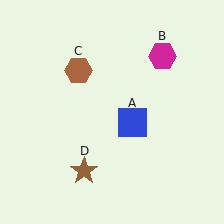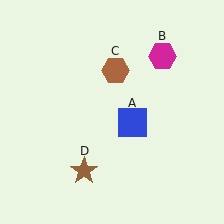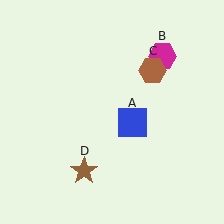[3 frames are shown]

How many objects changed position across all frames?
1 object changed position: brown hexagon (object C).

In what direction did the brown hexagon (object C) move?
The brown hexagon (object C) moved right.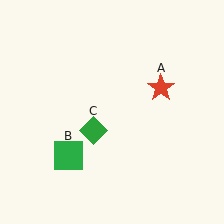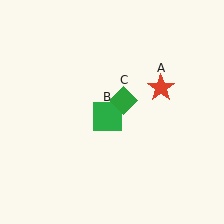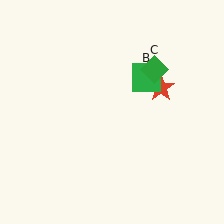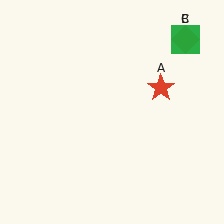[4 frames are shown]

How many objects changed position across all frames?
2 objects changed position: green square (object B), green diamond (object C).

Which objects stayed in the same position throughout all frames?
Red star (object A) remained stationary.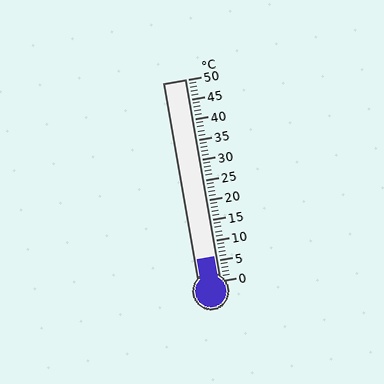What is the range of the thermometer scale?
The thermometer scale ranges from 0°C to 50°C.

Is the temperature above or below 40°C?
The temperature is below 40°C.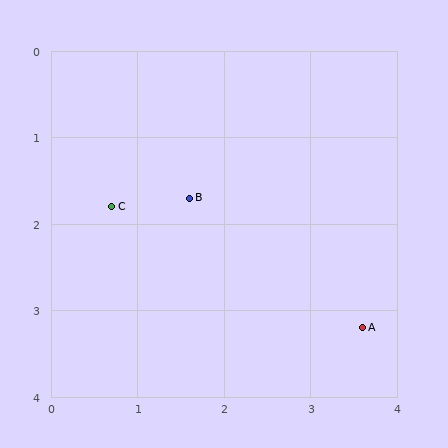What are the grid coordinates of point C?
Point C is at approximately (0.7, 1.8).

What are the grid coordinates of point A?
Point A is at approximately (3.6, 3.2).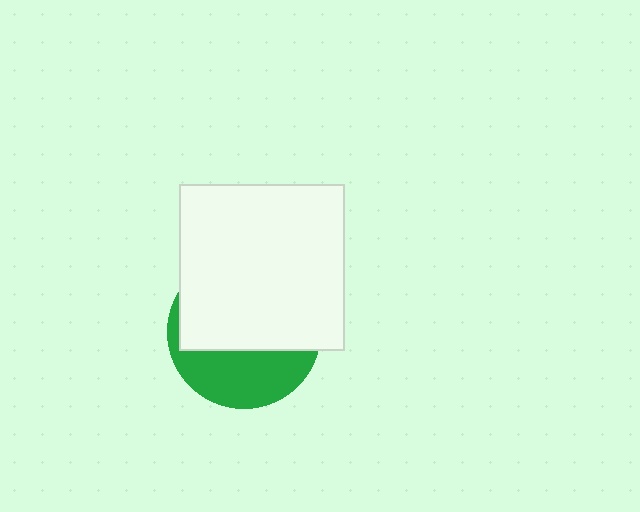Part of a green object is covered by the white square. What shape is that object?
It is a circle.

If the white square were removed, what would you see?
You would see the complete green circle.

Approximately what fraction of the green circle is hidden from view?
Roughly 63% of the green circle is hidden behind the white square.